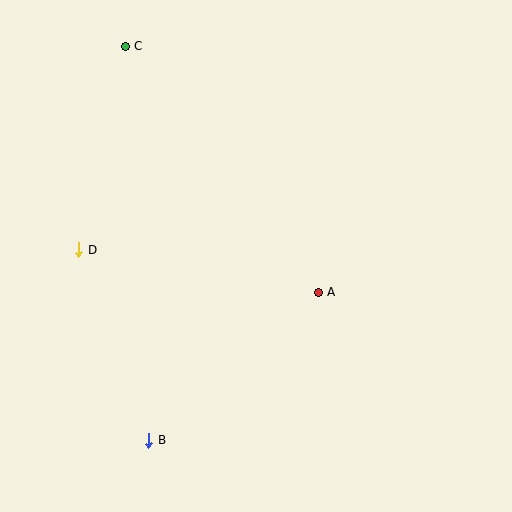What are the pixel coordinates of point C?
Point C is at (125, 46).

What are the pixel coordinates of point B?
Point B is at (149, 440).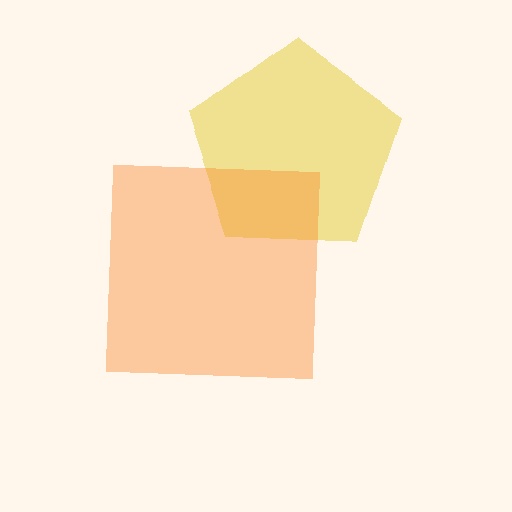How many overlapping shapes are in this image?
There are 2 overlapping shapes in the image.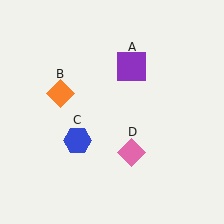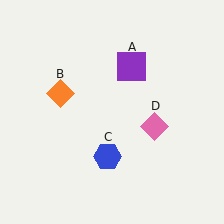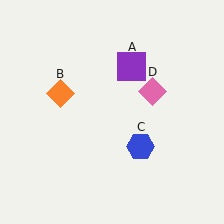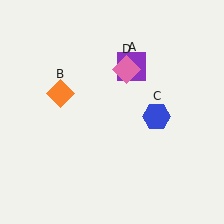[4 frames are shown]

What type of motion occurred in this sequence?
The blue hexagon (object C), pink diamond (object D) rotated counterclockwise around the center of the scene.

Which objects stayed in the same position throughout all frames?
Purple square (object A) and orange diamond (object B) remained stationary.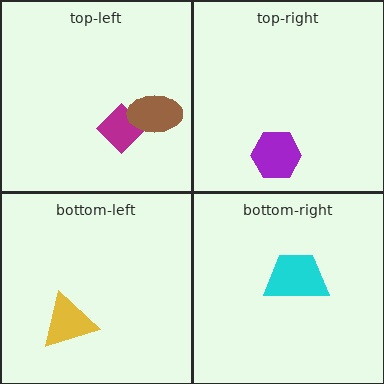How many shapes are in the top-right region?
1.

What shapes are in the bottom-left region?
The yellow triangle.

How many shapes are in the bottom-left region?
1.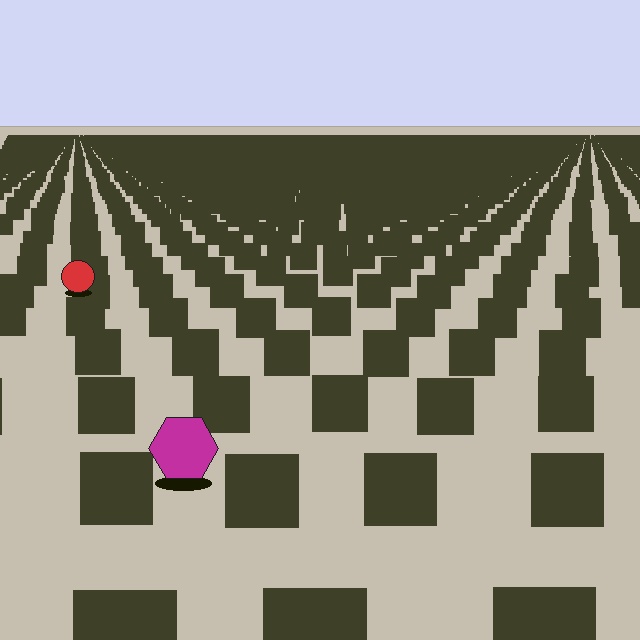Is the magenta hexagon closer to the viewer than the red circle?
Yes. The magenta hexagon is closer — you can tell from the texture gradient: the ground texture is coarser near it.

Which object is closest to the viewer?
The magenta hexagon is closest. The texture marks near it are larger and more spread out.